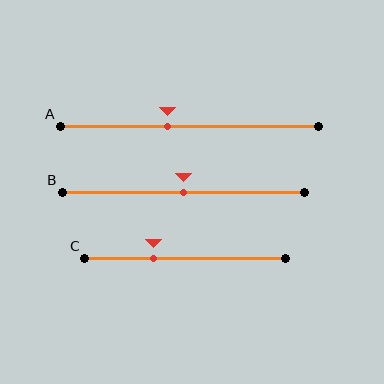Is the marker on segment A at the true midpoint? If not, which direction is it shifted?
No, the marker on segment A is shifted to the left by about 8% of the segment length.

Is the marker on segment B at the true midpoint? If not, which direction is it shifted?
Yes, the marker on segment B is at the true midpoint.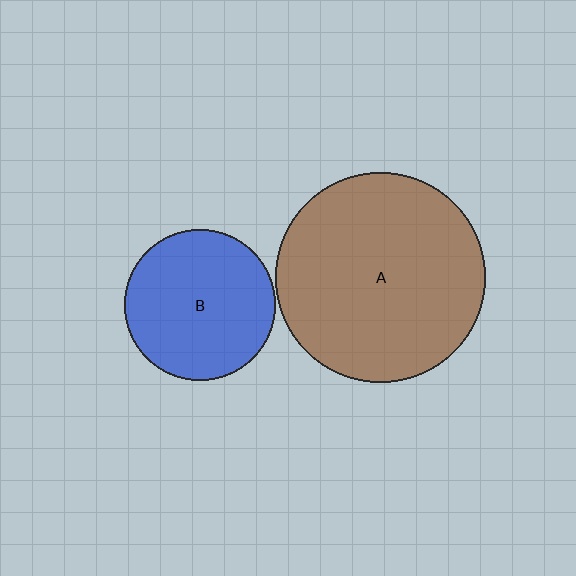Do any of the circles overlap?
No, none of the circles overlap.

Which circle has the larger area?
Circle A (brown).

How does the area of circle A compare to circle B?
Approximately 1.9 times.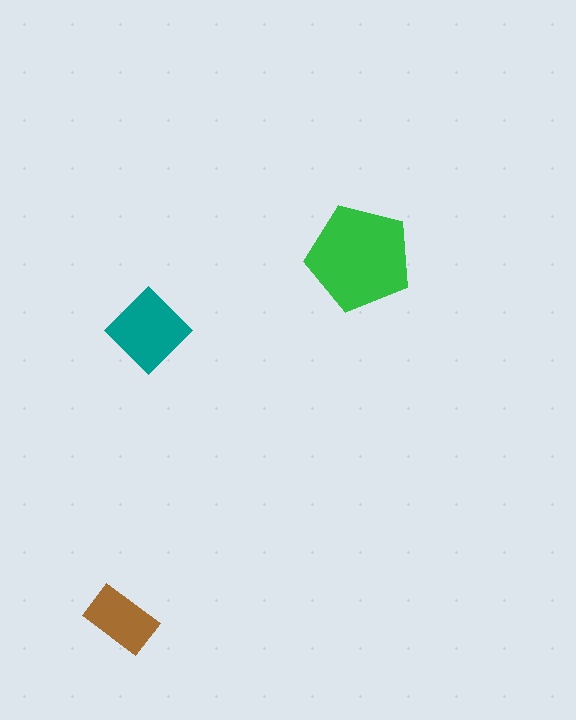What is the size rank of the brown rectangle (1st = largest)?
3rd.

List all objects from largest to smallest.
The green pentagon, the teal diamond, the brown rectangle.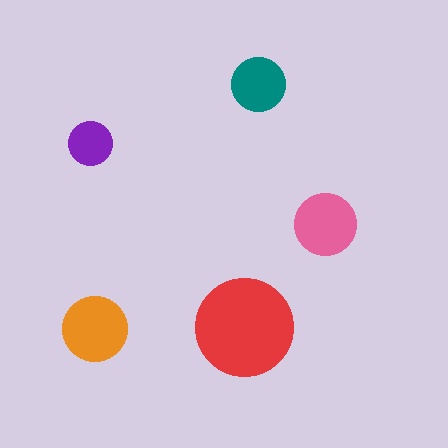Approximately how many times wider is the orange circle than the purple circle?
About 1.5 times wider.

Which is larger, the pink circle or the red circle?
The red one.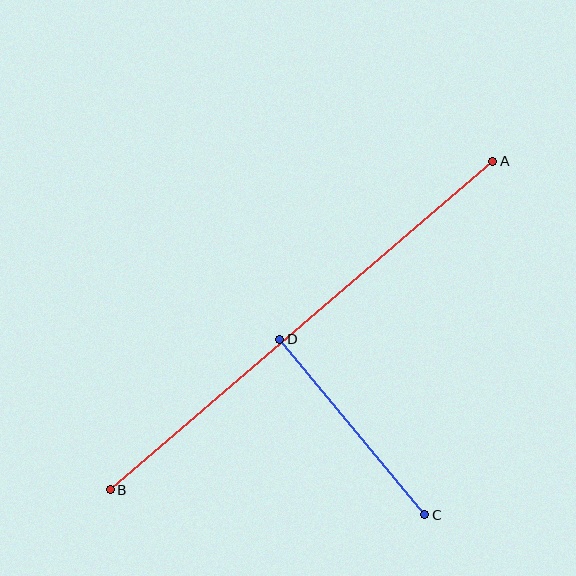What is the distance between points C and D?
The distance is approximately 227 pixels.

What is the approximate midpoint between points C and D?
The midpoint is at approximately (352, 427) pixels.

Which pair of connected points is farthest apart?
Points A and B are farthest apart.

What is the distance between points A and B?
The distance is approximately 504 pixels.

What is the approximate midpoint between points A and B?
The midpoint is at approximately (302, 325) pixels.